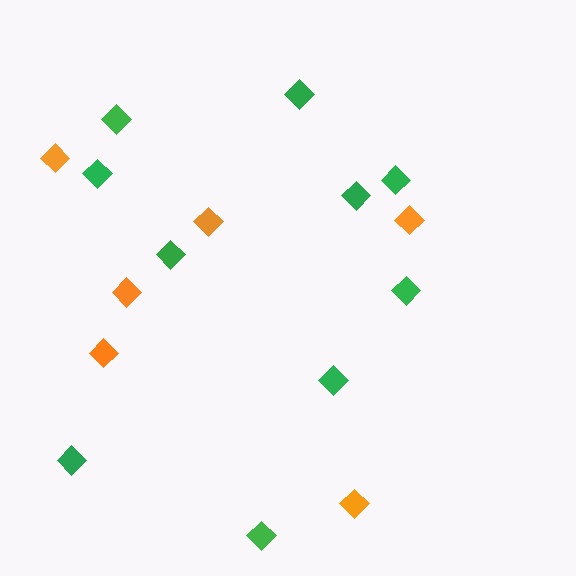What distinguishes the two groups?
There are 2 groups: one group of orange diamonds (6) and one group of green diamonds (10).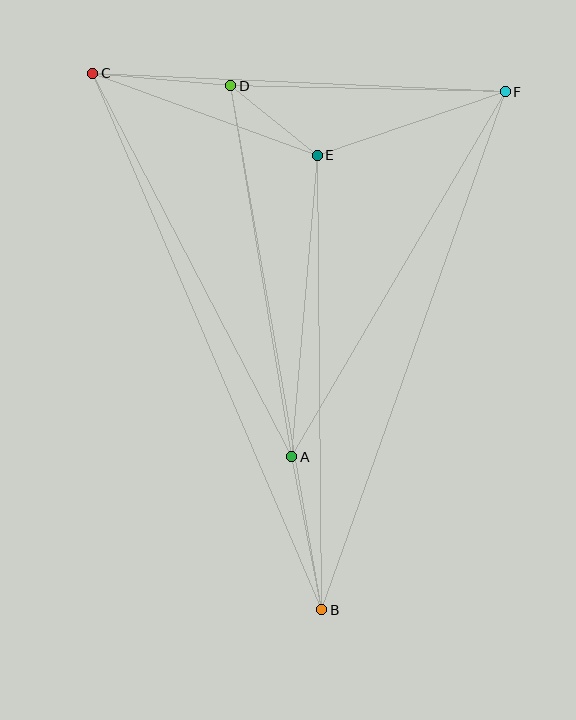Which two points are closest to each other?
Points D and E are closest to each other.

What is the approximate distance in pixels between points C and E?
The distance between C and E is approximately 239 pixels.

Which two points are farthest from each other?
Points B and C are farthest from each other.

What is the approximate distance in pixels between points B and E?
The distance between B and E is approximately 455 pixels.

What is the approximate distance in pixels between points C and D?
The distance between C and D is approximately 139 pixels.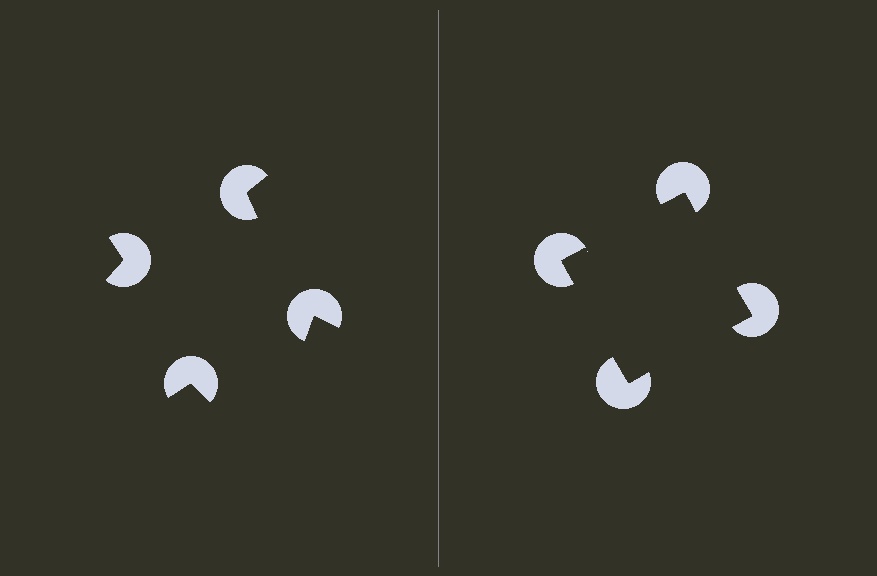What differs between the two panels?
The pac-man discs are positioned identically on both sides; only the wedge orientations differ. On the right they align to a square; on the left they are misaligned.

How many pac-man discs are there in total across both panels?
8 — 4 on each side.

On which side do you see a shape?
An illusory square appears on the right side. On the left side the wedge cuts are rotated, so no coherent shape forms.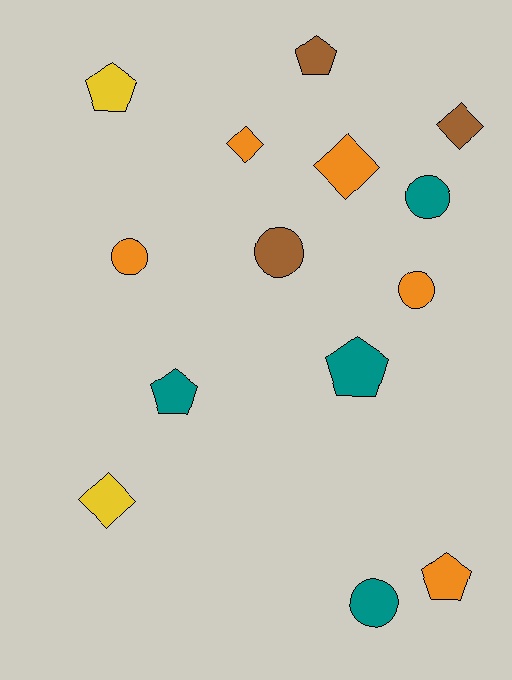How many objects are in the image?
There are 14 objects.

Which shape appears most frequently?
Circle, with 5 objects.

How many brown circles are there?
There is 1 brown circle.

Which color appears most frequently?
Orange, with 5 objects.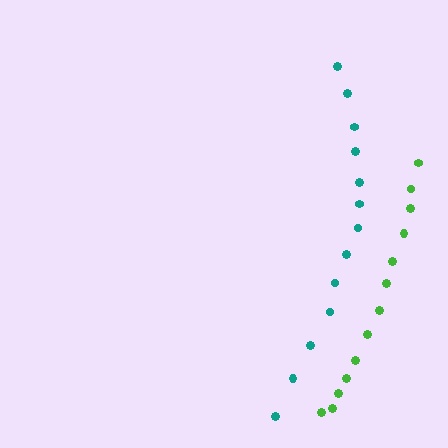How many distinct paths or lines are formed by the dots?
There are 2 distinct paths.